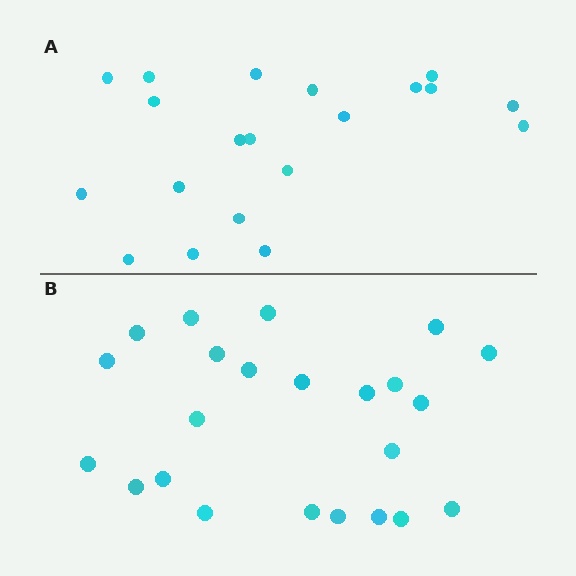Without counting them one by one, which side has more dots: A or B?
Region B (the bottom region) has more dots.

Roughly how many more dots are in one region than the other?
Region B has just a few more — roughly 2 or 3 more dots than region A.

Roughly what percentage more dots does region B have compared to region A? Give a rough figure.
About 15% more.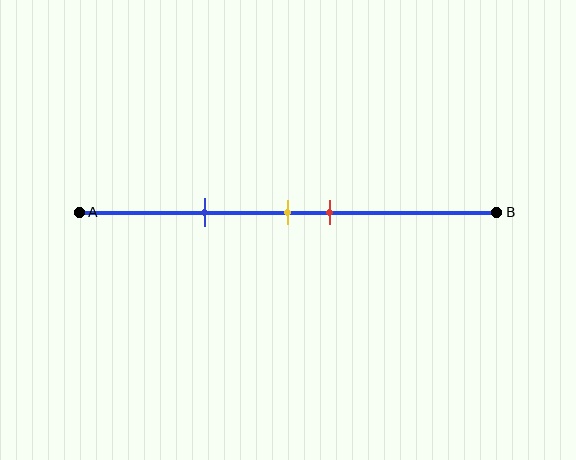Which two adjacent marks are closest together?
The yellow and red marks are the closest adjacent pair.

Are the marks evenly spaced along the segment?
No, the marks are not evenly spaced.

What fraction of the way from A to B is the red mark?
The red mark is approximately 60% (0.6) of the way from A to B.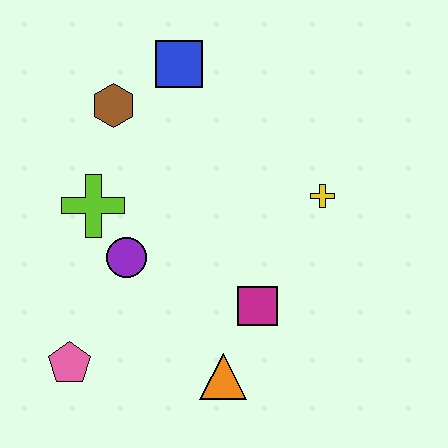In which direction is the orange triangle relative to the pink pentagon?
The orange triangle is to the right of the pink pentagon.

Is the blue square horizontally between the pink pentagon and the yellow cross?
Yes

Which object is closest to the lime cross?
The purple circle is closest to the lime cross.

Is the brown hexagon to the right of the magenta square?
No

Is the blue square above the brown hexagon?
Yes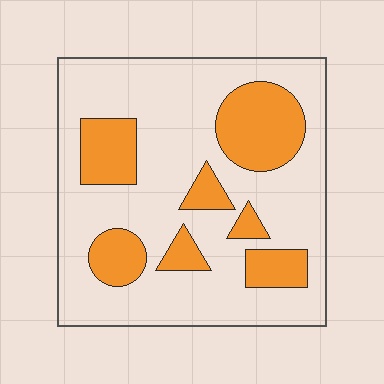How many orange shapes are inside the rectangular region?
7.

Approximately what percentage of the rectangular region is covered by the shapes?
Approximately 25%.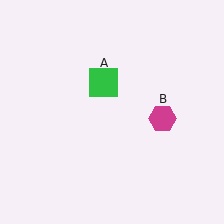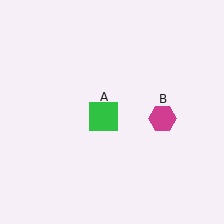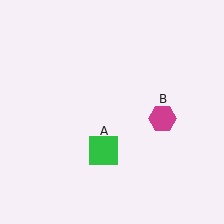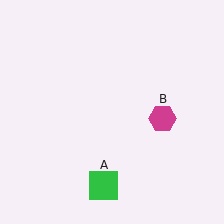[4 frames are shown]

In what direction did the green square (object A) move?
The green square (object A) moved down.